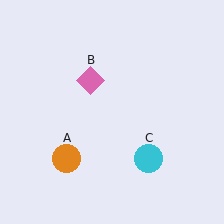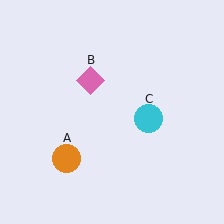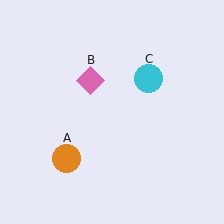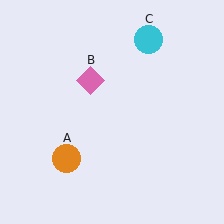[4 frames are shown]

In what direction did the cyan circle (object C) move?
The cyan circle (object C) moved up.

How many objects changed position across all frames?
1 object changed position: cyan circle (object C).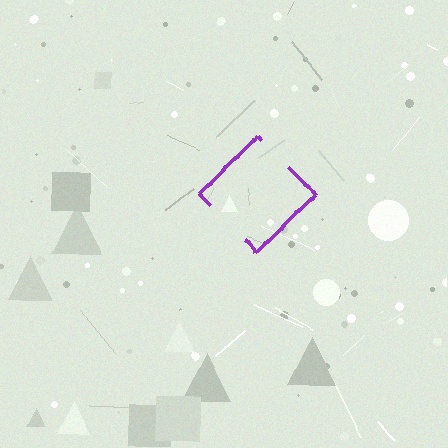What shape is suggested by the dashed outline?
The dashed outline suggests a diamond.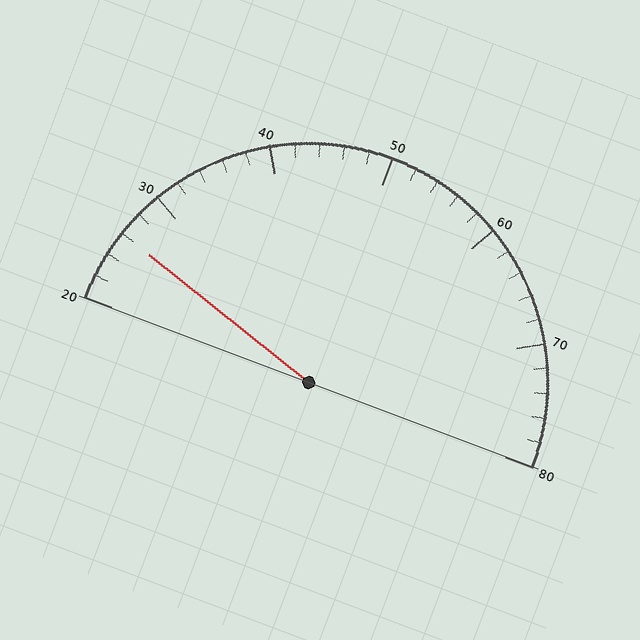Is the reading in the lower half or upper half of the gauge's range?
The reading is in the lower half of the range (20 to 80).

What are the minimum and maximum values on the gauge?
The gauge ranges from 20 to 80.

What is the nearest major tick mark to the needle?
The nearest major tick mark is 30.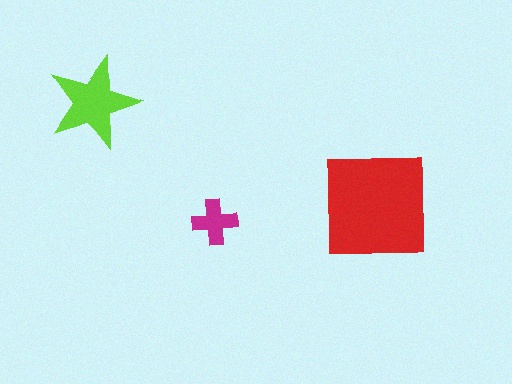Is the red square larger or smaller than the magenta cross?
Larger.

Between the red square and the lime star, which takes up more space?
The red square.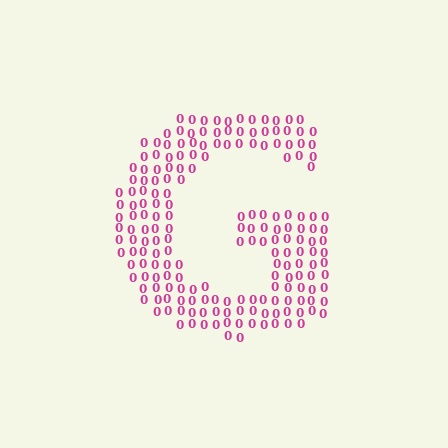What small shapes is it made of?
It is made of small digit 0's.